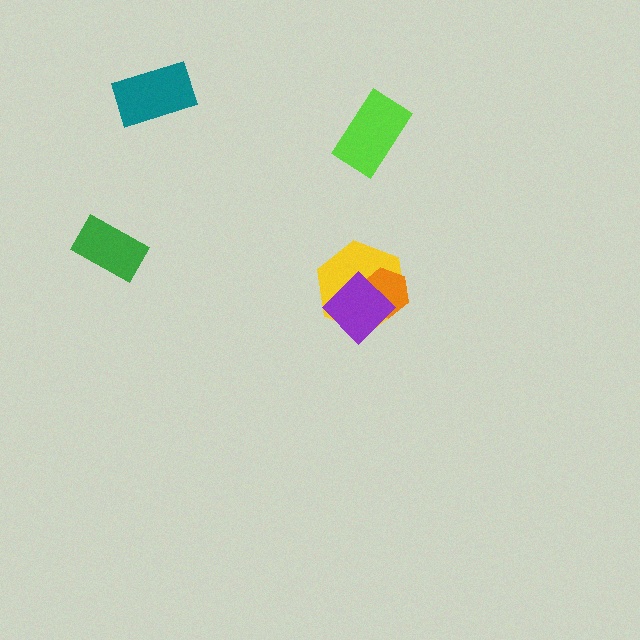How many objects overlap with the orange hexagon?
2 objects overlap with the orange hexagon.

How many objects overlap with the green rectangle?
0 objects overlap with the green rectangle.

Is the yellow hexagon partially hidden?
Yes, it is partially covered by another shape.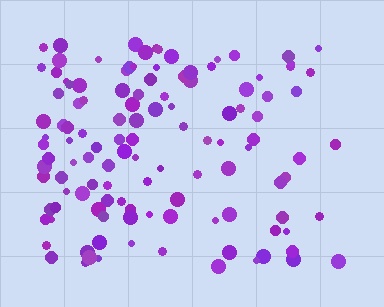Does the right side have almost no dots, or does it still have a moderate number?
Still a moderate number, just noticeably fewer than the left.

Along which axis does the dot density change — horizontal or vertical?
Horizontal.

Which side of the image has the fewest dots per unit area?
The right.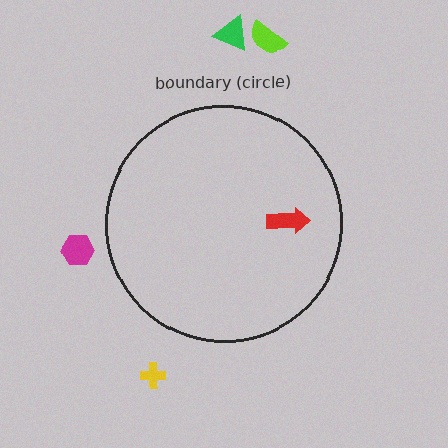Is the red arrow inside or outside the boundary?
Inside.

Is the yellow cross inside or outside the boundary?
Outside.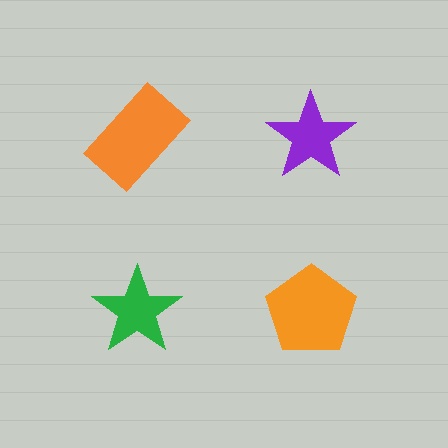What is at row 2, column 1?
A green star.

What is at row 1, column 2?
A purple star.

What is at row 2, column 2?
An orange pentagon.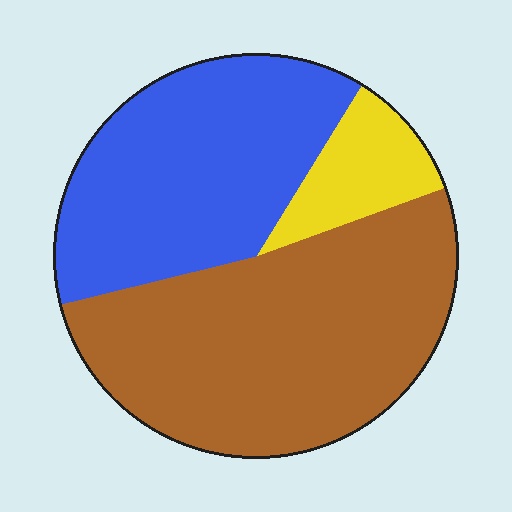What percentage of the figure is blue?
Blue takes up about three eighths (3/8) of the figure.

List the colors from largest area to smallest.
From largest to smallest: brown, blue, yellow.